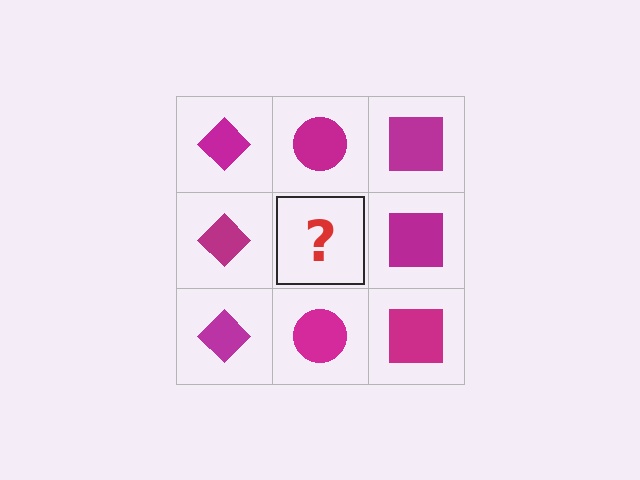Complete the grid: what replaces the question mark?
The question mark should be replaced with a magenta circle.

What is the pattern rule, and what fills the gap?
The rule is that each column has a consistent shape. The gap should be filled with a magenta circle.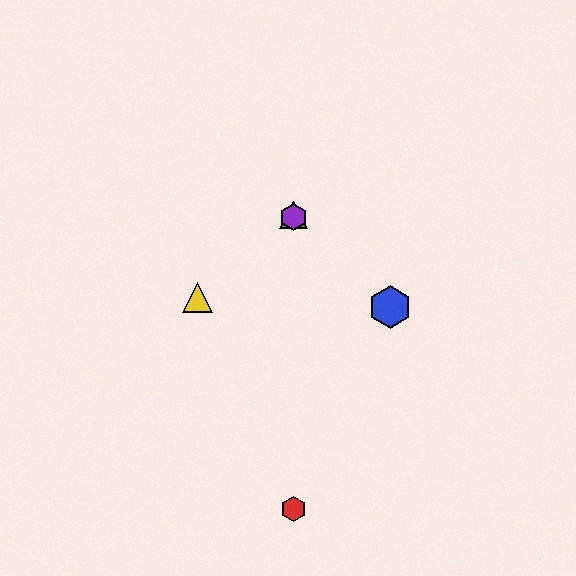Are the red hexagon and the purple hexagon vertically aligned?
Yes, both are at x≈294.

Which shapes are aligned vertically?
The red hexagon, the green triangle, the purple hexagon are aligned vertically.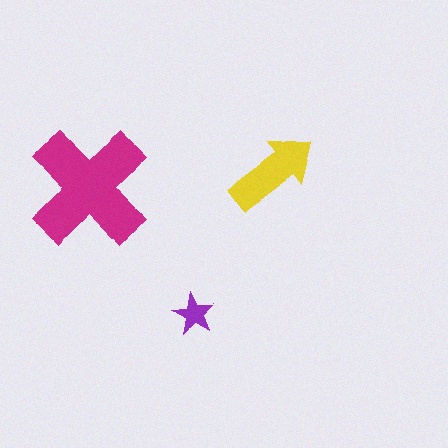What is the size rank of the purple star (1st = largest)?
3rd.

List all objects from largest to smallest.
The magenta cross, the yellow arrow, the purple star.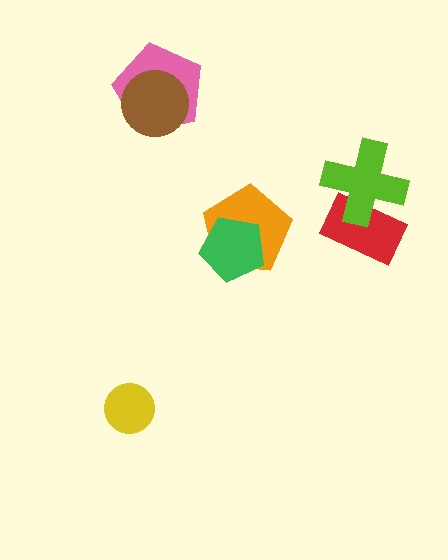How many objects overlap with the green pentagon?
1 object overlaps with the green pentagon.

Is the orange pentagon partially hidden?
Yes, it is partially covered by another shape.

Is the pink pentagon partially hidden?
Yes, it is partially covered by another shape.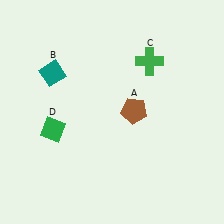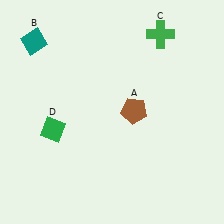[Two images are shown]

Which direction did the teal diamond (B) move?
The teal diamond (B) moved up.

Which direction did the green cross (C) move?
The green cross (C) moved up.